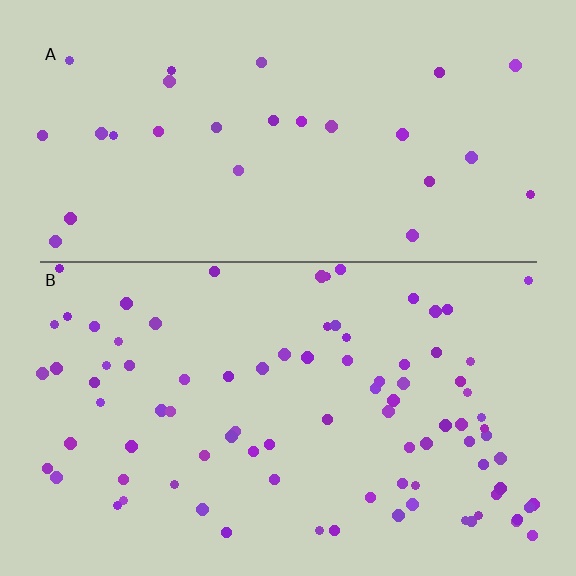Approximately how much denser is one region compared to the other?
Approximately 3.2× — region B over region A.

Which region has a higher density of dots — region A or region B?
B (the bottom).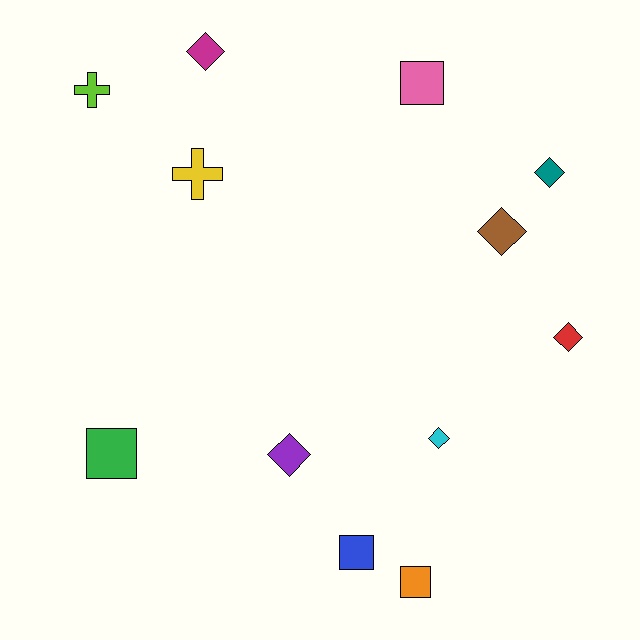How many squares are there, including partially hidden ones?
There are 4 squares.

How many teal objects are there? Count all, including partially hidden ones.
There is 1 teal object.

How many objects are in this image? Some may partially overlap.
There are 12 objects.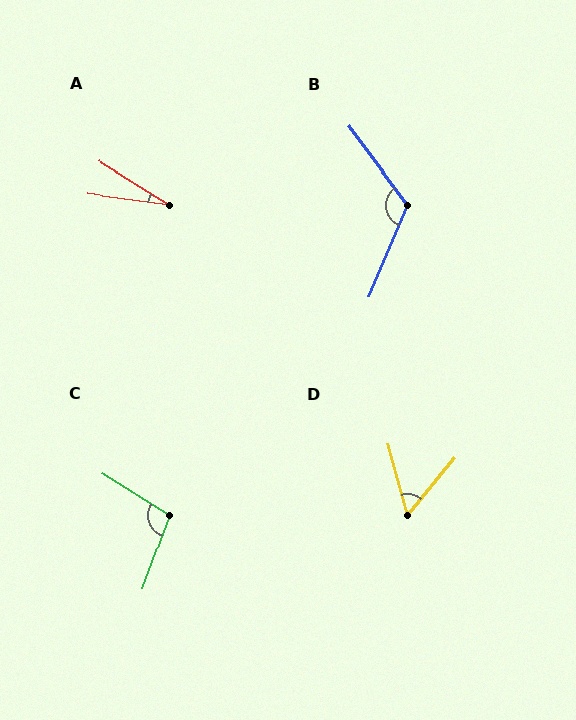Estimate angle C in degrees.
Approximately 102 degrees.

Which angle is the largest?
B, at approximately 120 degrees.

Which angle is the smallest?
A, at approximately 24 degrees.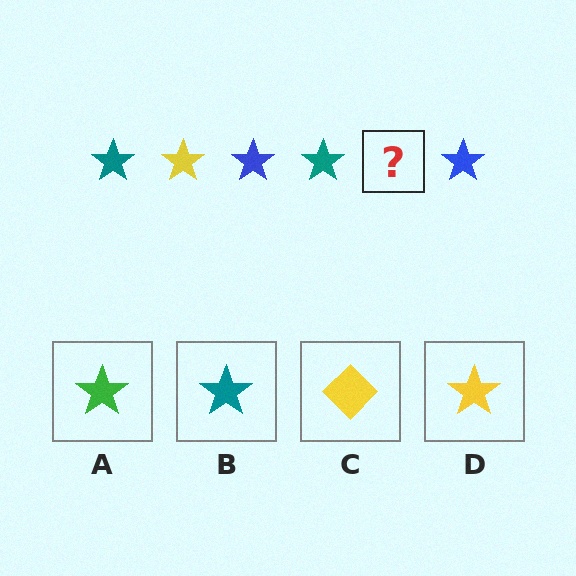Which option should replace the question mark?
Option D.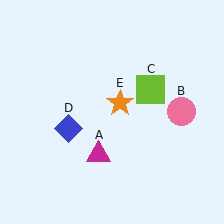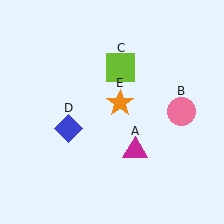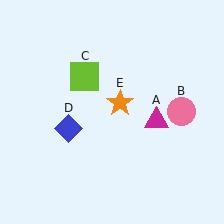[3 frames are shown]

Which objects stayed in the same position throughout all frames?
Pink circle (object B) and blue diamond (object D) and orange star (object E) remained stationary.